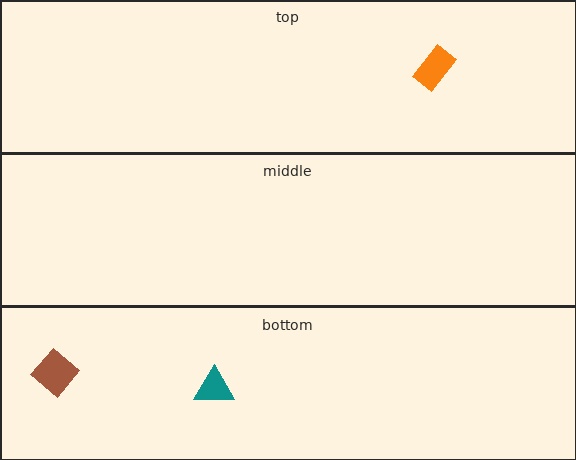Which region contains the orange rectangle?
The top region.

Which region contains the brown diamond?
The bottom region.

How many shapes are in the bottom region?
2.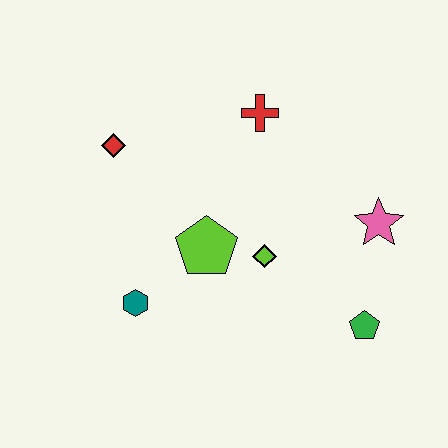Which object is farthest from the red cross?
The green pentagon is farthest from the red cross.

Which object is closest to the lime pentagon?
The lime diamond is closest to the lime pentagon.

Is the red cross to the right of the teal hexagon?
Yes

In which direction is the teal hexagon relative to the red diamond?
The teal hexagon is below the red diamond.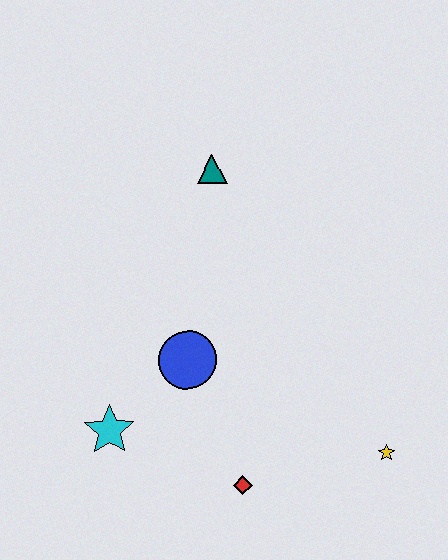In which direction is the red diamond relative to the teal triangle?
The red diamond is below the teal triangle.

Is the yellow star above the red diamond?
Yes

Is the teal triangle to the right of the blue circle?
Yes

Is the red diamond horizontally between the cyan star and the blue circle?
No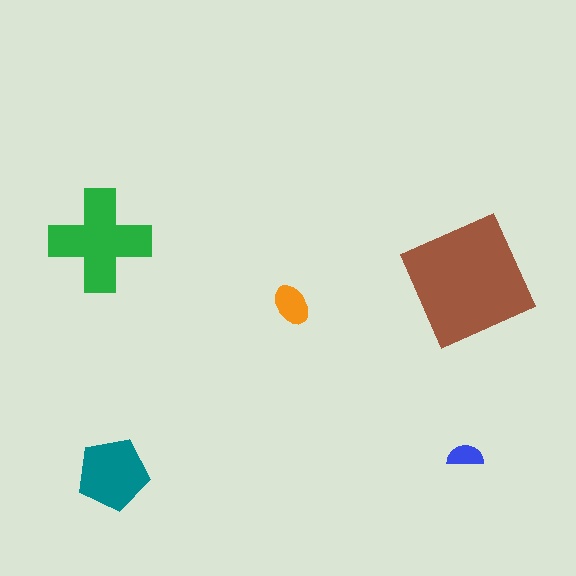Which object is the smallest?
The blue semicircle.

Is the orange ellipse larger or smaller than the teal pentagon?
Smaller.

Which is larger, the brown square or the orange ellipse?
The brown square.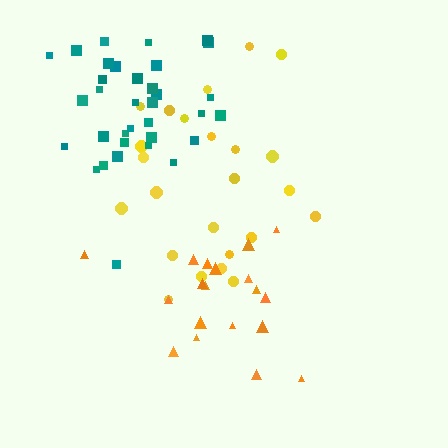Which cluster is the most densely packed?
Teal.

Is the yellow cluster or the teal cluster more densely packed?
Teal.